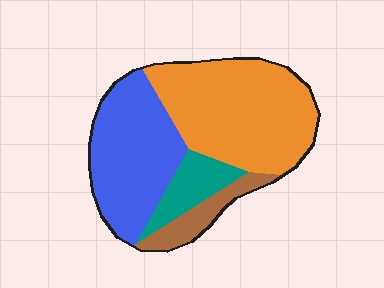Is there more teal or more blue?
Blue.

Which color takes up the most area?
Orange, at roughly 45%.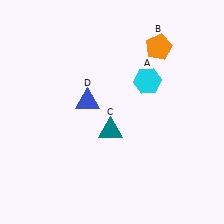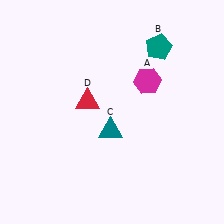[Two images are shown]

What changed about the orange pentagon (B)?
In Image 1, B is orange. In Image 2, it changed to teal.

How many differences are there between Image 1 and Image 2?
There are 3 differences between the two images.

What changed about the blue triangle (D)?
In Image 1, D is blue. In Image 2, it changed to red.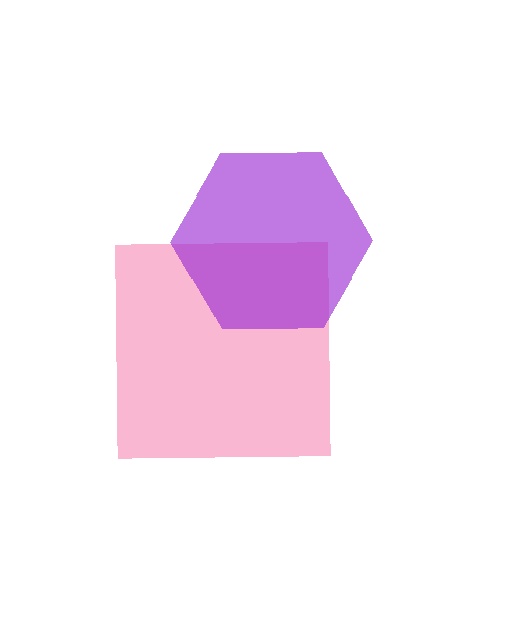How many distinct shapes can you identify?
There are 2 distinct shapes: a pink square, a purple hexagon.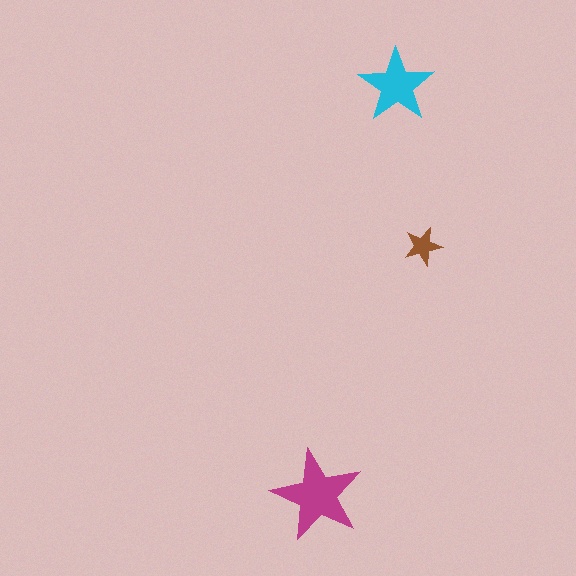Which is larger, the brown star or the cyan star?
The cyan one.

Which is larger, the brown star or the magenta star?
The magenta one.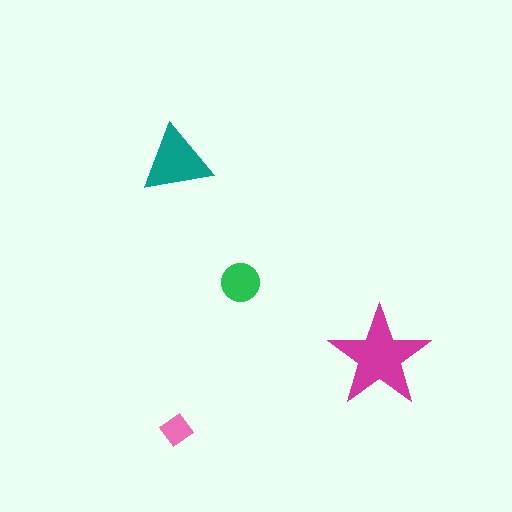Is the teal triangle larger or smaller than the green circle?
Larger.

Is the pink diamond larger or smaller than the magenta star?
Smaller.